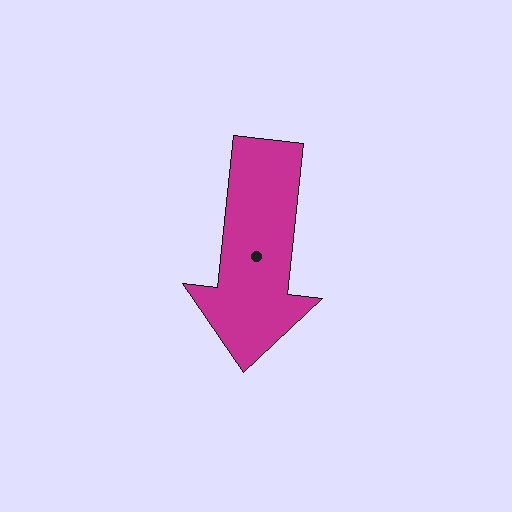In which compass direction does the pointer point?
South.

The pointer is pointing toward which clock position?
Roughly 6 o'clock.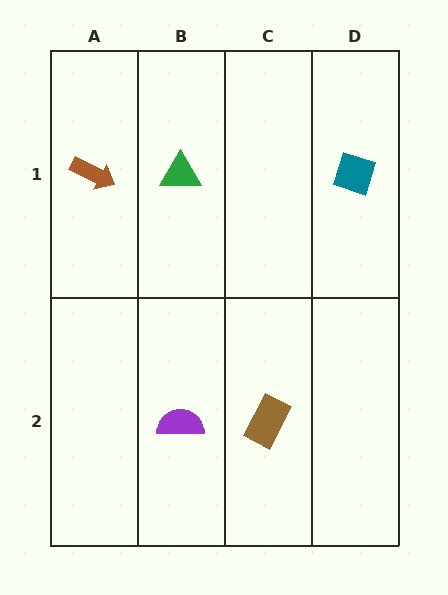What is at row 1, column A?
A brown arrow.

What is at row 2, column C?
A brown rectangle.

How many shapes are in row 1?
3 shapes.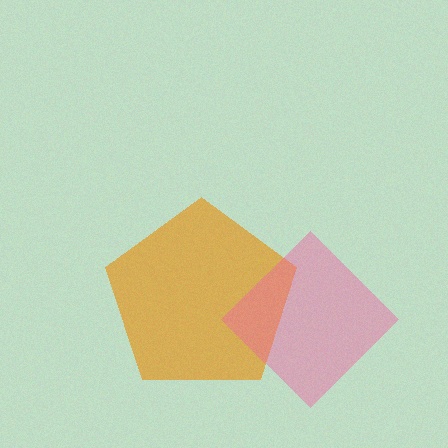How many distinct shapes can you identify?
There are 2 distinct shapes: an orange pentagon, a pink diamond.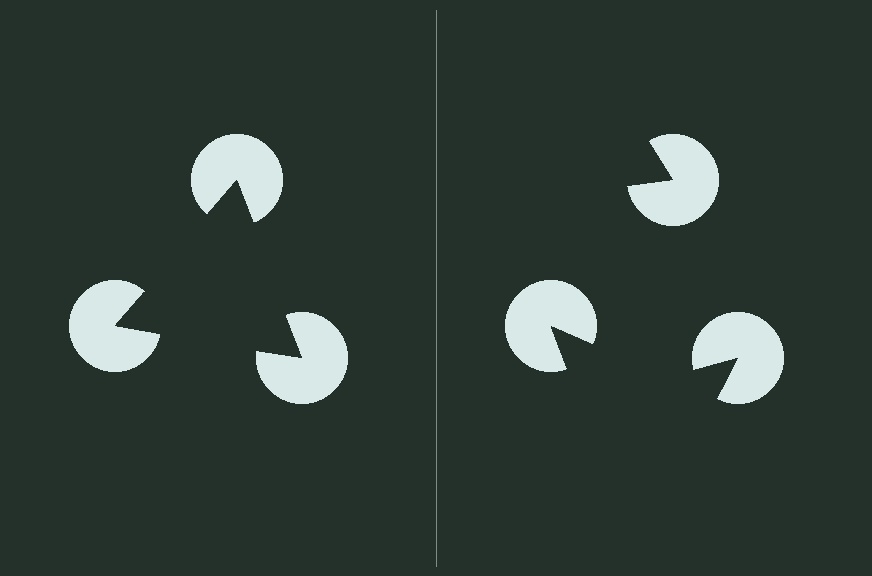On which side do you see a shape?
An illusory triangle appears on the left side. On the right side the wedge cuts are rotated, so no coherent shape forms.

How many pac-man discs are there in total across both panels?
6 — 3 on each side.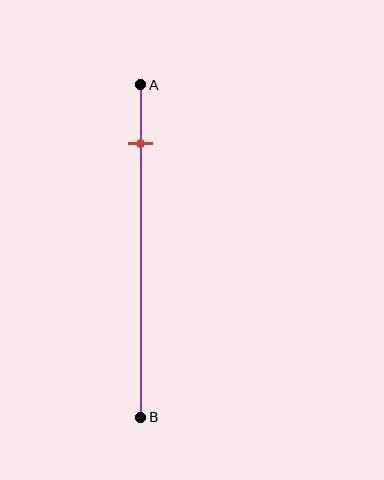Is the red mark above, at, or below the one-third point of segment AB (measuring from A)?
The red mark is above the one-third point of segment AB.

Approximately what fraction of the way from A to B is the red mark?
The red mark is approximately 20% of the way from A to B.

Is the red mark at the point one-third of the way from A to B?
No, the mark is at about 20% from A, not at the 33% one-third point.